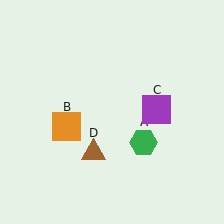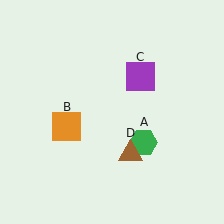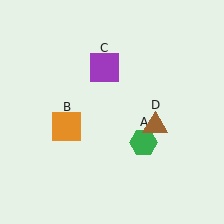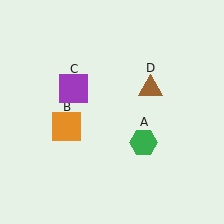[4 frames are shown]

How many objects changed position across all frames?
2 objects changed position: purple square (object C), brown triangle (object D).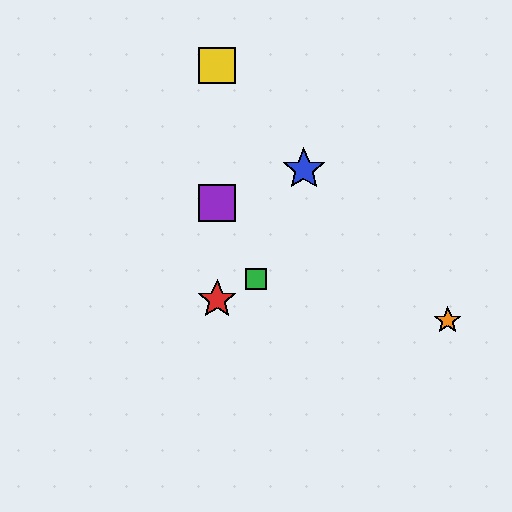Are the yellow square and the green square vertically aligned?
No, the yellow square is at x≈217 and the green square is at x≈256.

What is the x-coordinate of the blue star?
The blue star is at x≈304.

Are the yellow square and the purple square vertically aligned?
Yes, both are at x≈217.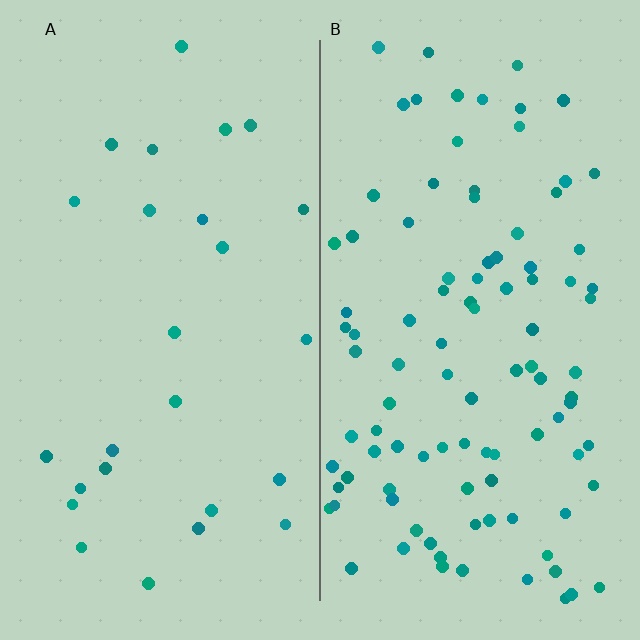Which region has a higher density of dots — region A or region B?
B (the right).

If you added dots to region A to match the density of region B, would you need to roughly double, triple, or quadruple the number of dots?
Approximately quadruple.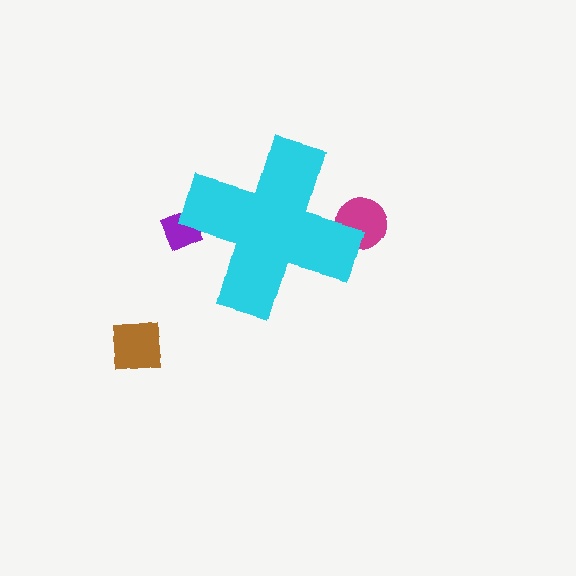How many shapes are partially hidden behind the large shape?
2 shapes are partially hidden.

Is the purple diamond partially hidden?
Yes, the purple diamond is partially hidden behind the cyan cross.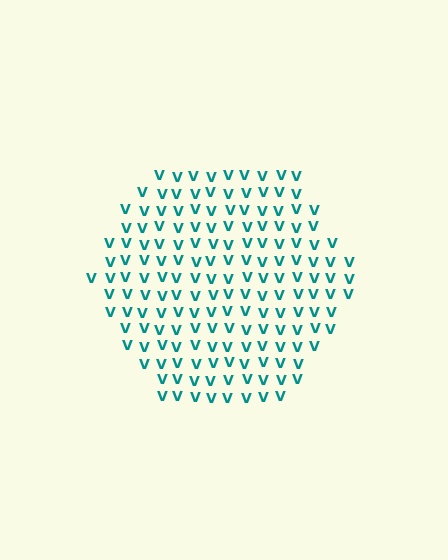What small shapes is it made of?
It is made of small letter V's.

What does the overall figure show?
The overall figure shows a hexagon.